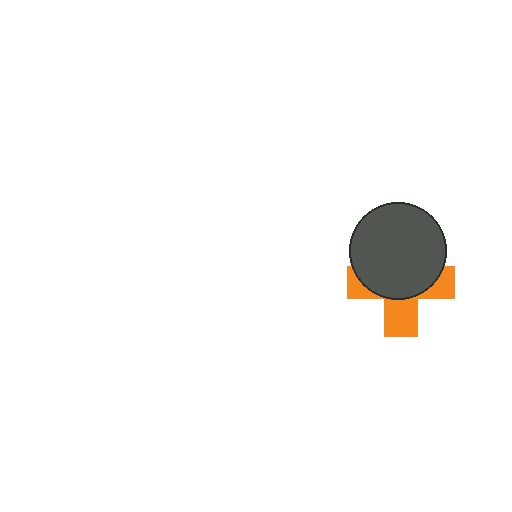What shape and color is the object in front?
The object in front is a dark gray circle.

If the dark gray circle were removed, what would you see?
You would see the complete orange cross.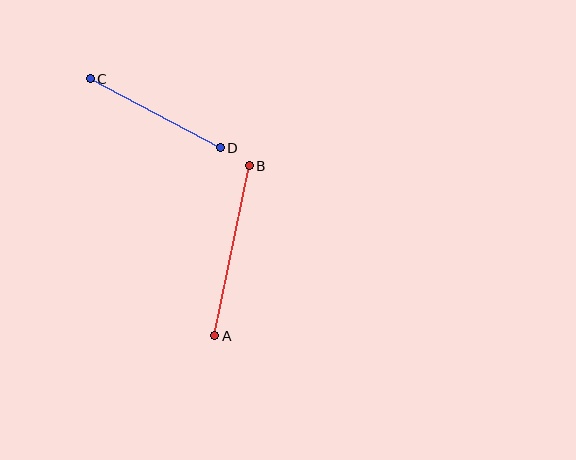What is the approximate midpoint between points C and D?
The midpoint is at approximately (155, 113) pixels.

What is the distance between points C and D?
The distance is approximately 147 pixels.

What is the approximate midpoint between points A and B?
The midpoint is at approximately (232, 251) pixels.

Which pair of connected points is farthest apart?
Points A and B are farthest apart.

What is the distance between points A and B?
The distance is approximately 174 pixels.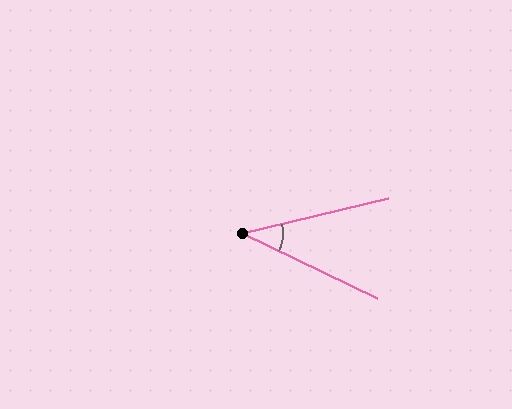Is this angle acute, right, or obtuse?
It is acute.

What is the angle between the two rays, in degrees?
Approximately 39 degrees.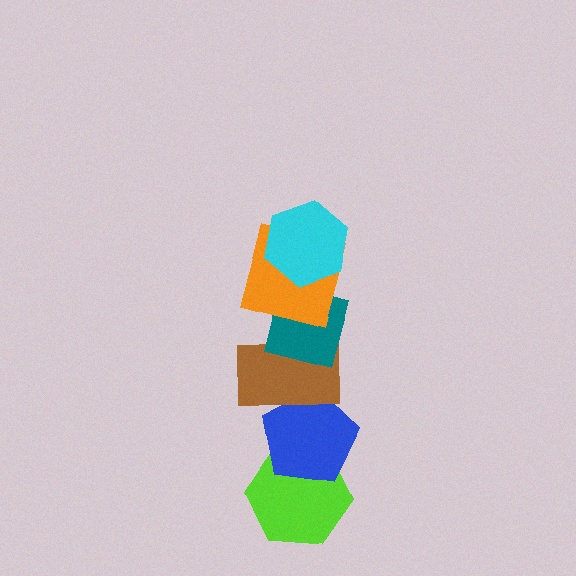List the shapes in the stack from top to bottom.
From top to bottom: the cyan hexagon, the orange square, the teal square, the brown rectangle, the blue pentagon, the lime hexagon.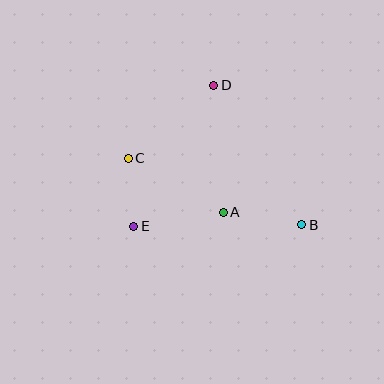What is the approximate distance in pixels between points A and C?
The distance between A and C is approximately 109 pixels.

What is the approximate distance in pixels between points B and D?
The distance between B and D is approximately 165 pixels.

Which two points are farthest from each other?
Points B and C are farthest from each other.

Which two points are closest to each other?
Points C and E are closest to each other.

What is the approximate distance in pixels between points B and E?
The distance between B and E is approximately 168 pixels.